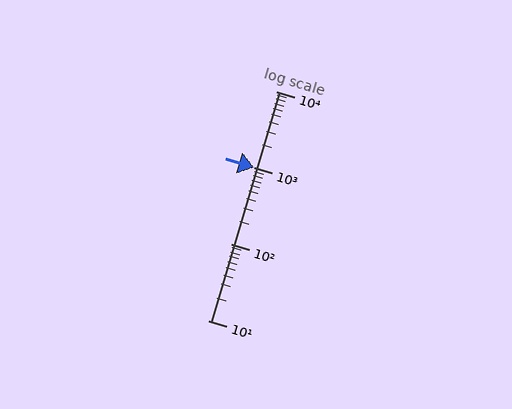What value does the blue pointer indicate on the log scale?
The pointer indicates approximately 1000.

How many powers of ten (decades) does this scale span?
The scale spans 3 decades, from 10 to 10000.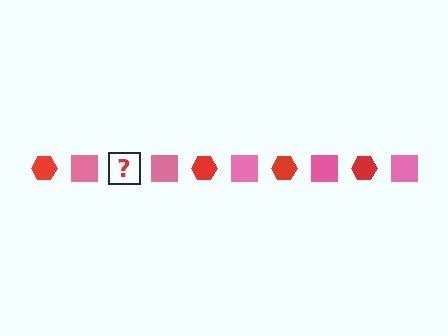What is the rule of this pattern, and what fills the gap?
The rule is that the pattern alternates between red hexagon and pink square. The gap should be filled with a red hexagon.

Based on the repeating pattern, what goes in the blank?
The blank should be a red hexagon.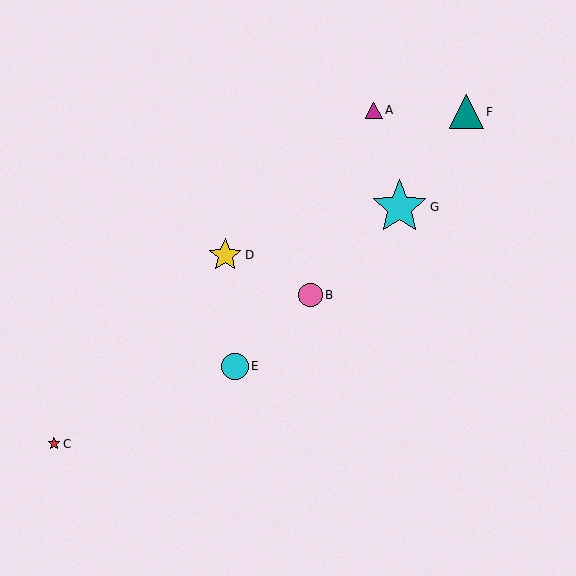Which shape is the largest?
The cyan star (labeled G) is the largest.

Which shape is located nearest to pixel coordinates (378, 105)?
The magenta triangle (labeled A) at (374, 110) is nearest to that location.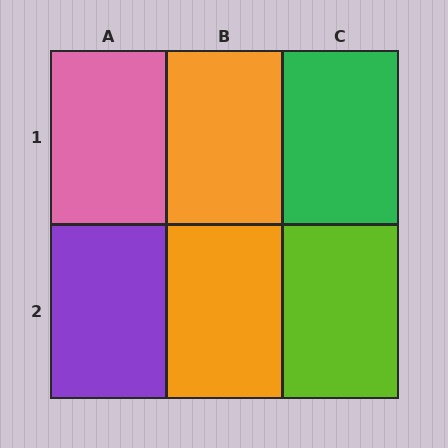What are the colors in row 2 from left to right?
Purple, orange, lime.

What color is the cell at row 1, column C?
Green.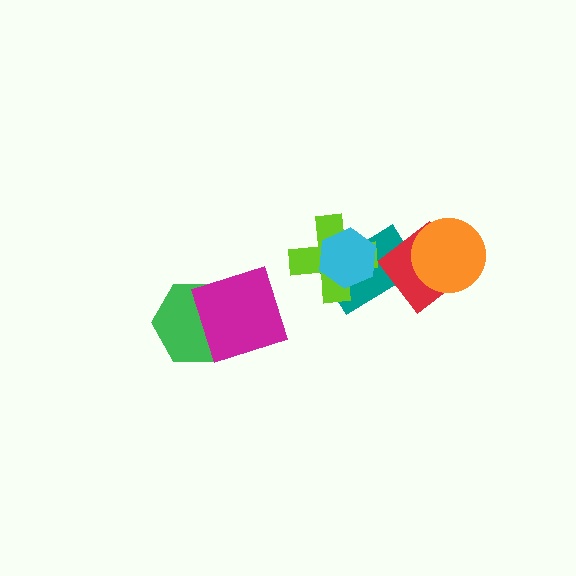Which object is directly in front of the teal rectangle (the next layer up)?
The red diamond is directly in front of the teal rectangle.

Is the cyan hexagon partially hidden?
No, no other shape covers it.